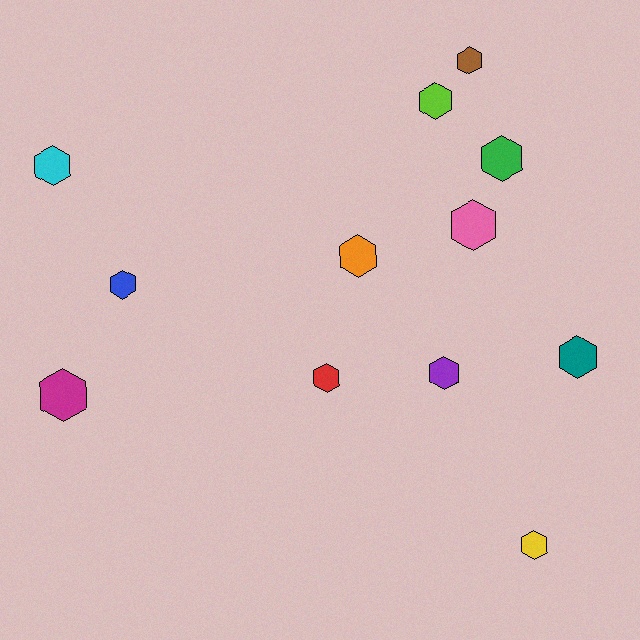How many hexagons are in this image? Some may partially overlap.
There are 12 hexagons.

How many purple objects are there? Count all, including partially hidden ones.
There is 1 purple object.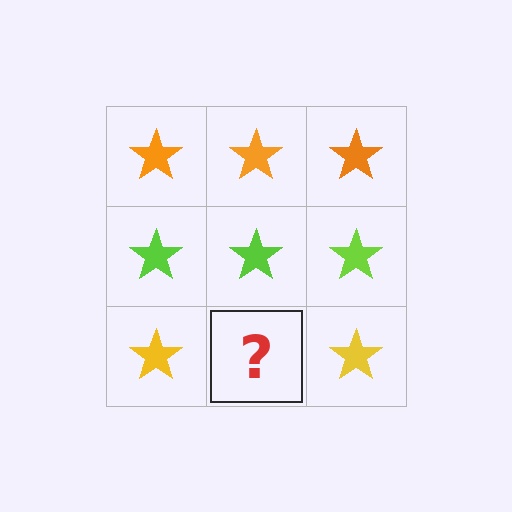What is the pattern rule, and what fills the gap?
The rule is that each row has a consistent color. The gap should be filled with a yellow star.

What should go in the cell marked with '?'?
The missing cell should contain a yellow star.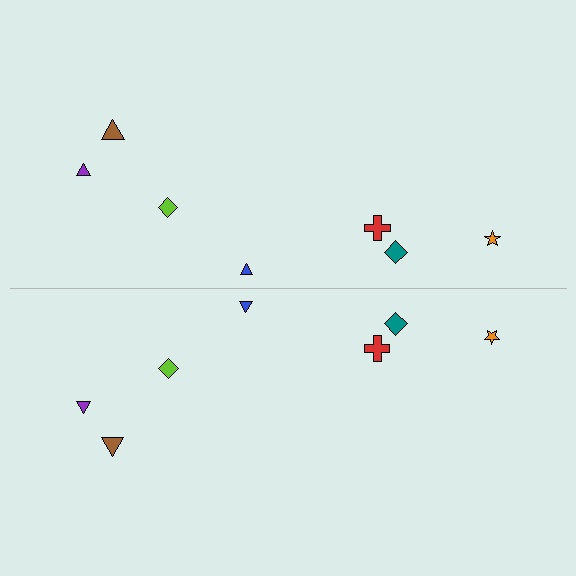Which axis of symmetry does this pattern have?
The pattern has a horizontal axis of symmetry running through the center of the image.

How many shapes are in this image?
There are 14 shapes in this image.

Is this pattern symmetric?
Yes, this pattern has bilateral (reflection) symmetry.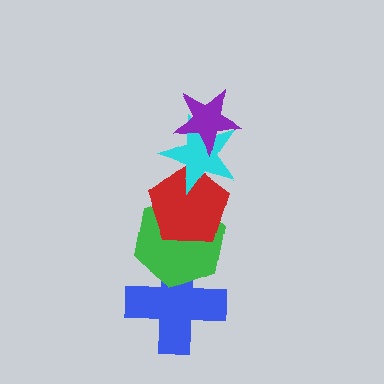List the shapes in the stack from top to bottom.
From top to bottom: the purple star, the cyan star, the red pentagon, the green hexagon, the blue cross.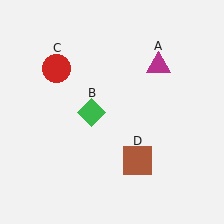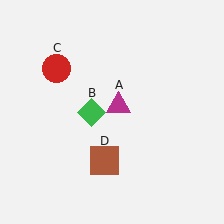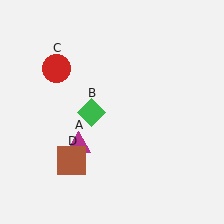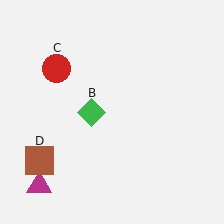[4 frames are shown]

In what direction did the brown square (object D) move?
The brown square (object D) moved left.